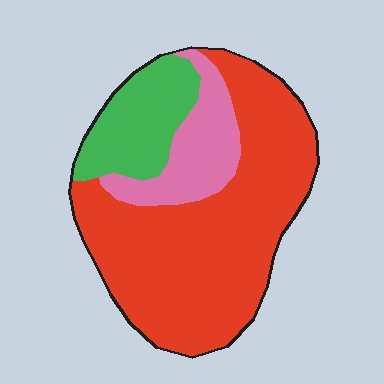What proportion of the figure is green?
Green takes up less than a quarter of the figure.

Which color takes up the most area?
Red, at roughly 65%.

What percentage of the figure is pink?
Pink covers roughly 15% of the figure.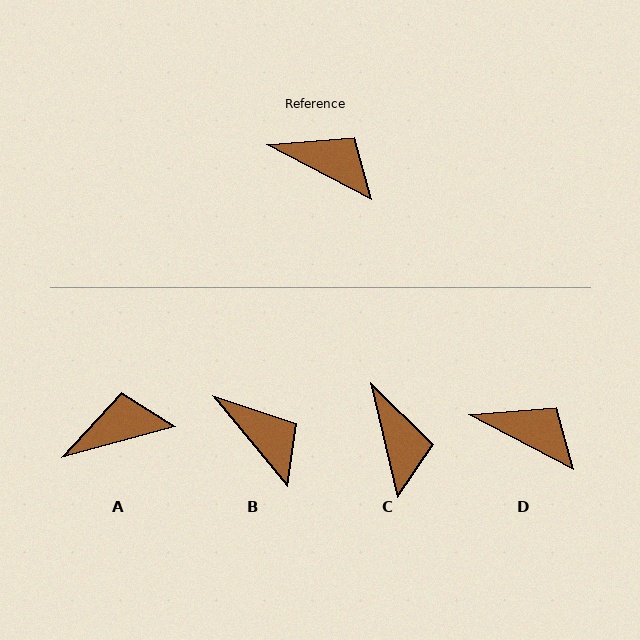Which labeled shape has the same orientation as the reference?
D.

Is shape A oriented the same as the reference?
No, it is off by about 43 degrees.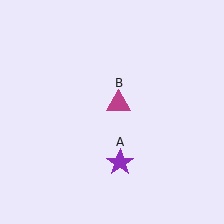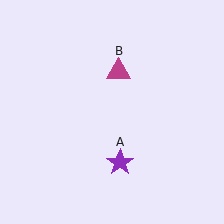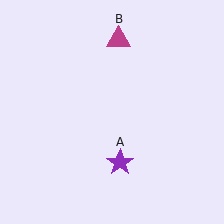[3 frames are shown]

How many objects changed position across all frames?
1 object changed position: magenta triangle (object B).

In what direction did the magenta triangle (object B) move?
The magenta triangle (object B) moved up.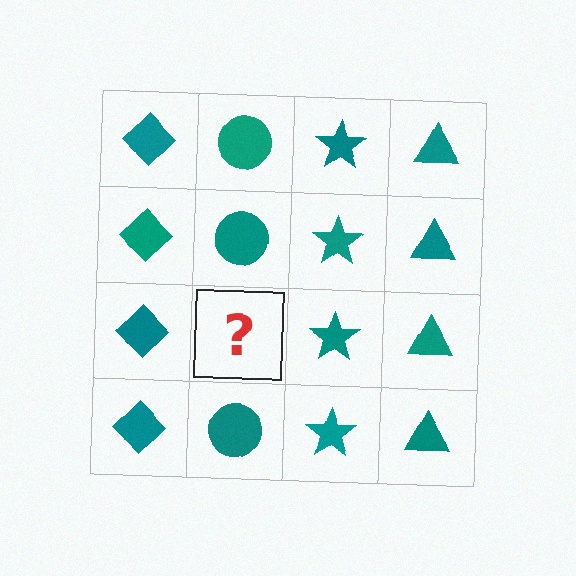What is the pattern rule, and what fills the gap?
The rule is that each column has a consistent shape. The gap should be filled with a teal circle.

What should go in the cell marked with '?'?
The missing cell should contain a teal circle.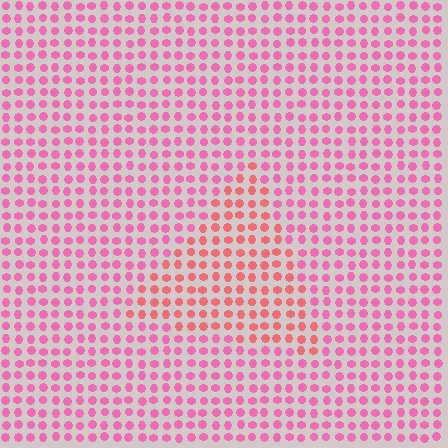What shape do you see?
I see a triangle.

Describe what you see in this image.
The image is filled with small pink elements in a uniform arrangement. A triangle-shaped region is visible where the elements are tinted to a slightly different hue, forming a subtle color boundary.